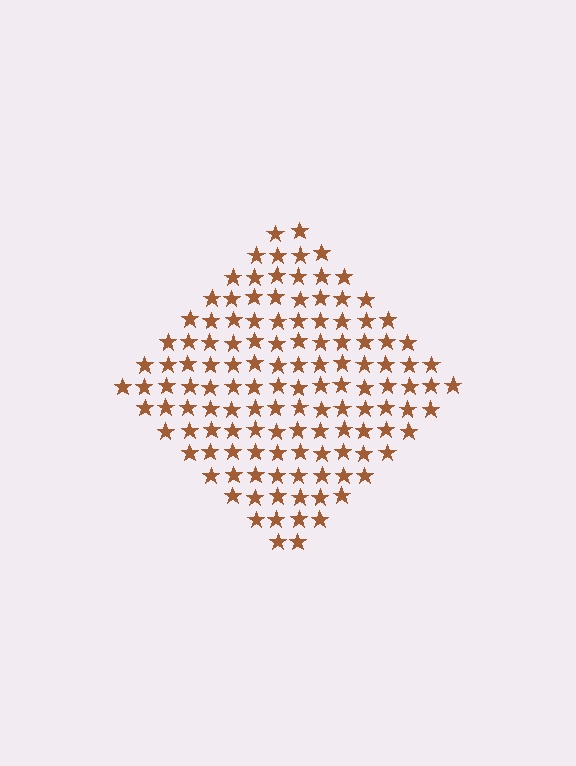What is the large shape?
The large shape is a diamond.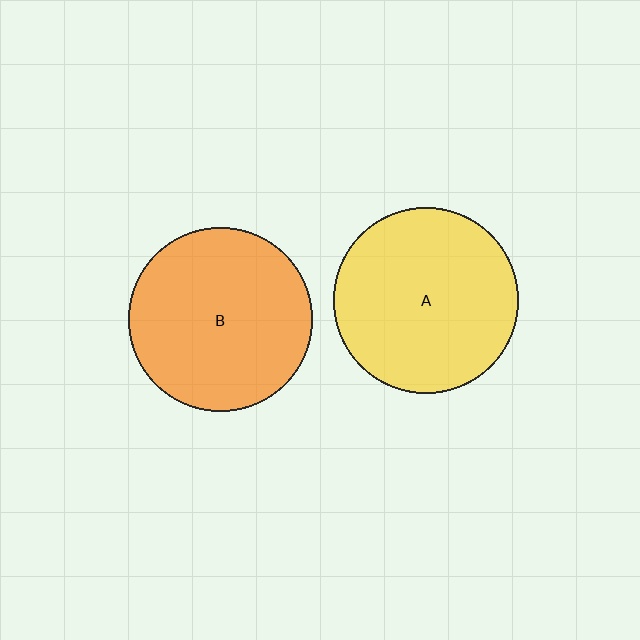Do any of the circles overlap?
No, none of the circles overlap.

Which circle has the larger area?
Circle A (yellow).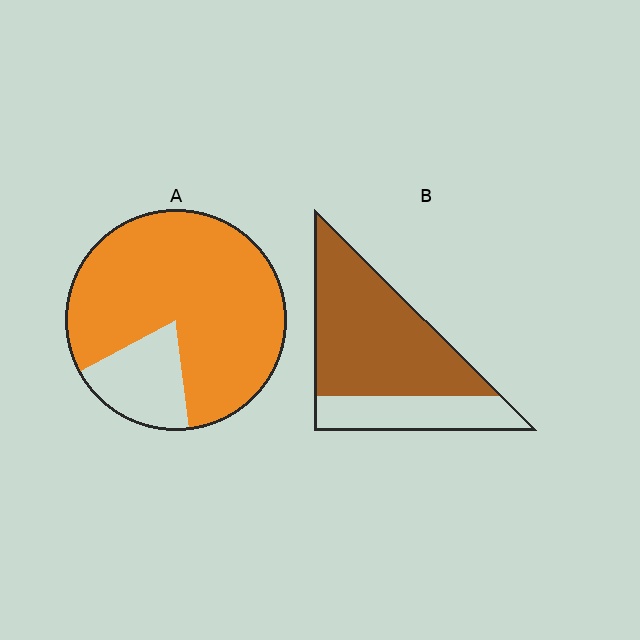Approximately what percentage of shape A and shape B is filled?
A is approximately 80% and B is approximately 70%.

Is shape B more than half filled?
Yes.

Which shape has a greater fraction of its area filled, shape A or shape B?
Shape A.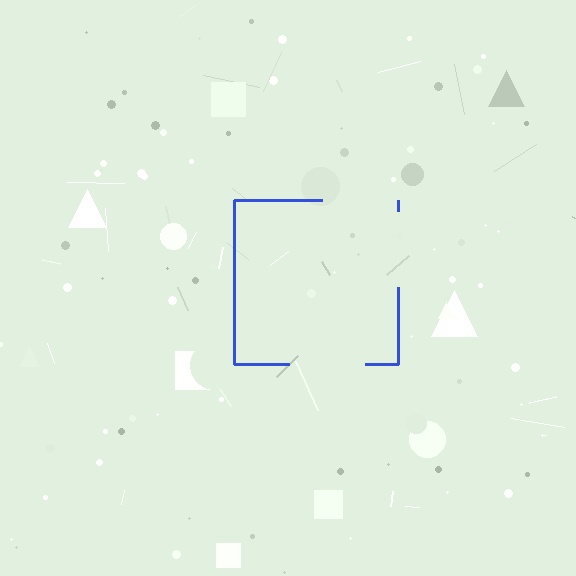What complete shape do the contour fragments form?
The contour fragments form a square.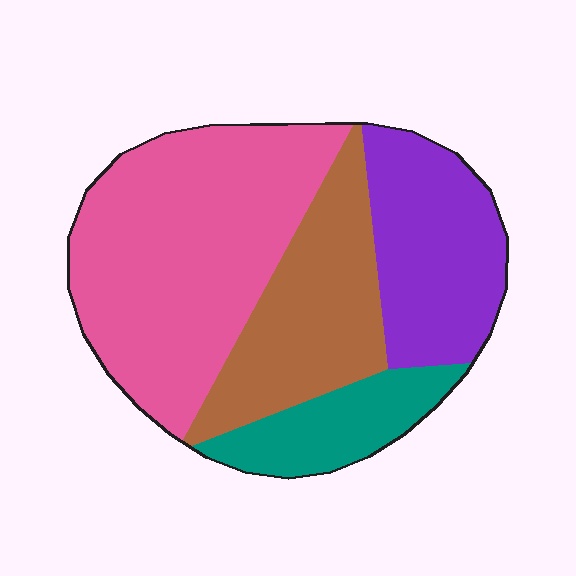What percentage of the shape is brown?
Brown covers roughly 25% of the shape.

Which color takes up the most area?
Pink, at roughly 45%.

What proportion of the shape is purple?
Purple covers around 20% of the shape.